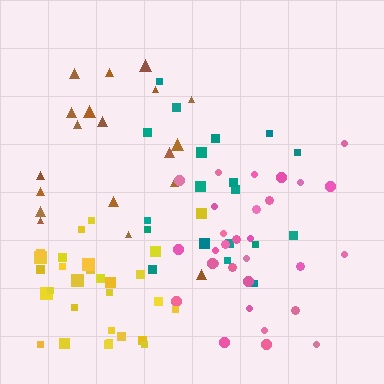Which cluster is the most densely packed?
Pink.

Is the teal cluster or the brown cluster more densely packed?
Teal.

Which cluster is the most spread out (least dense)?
Brown.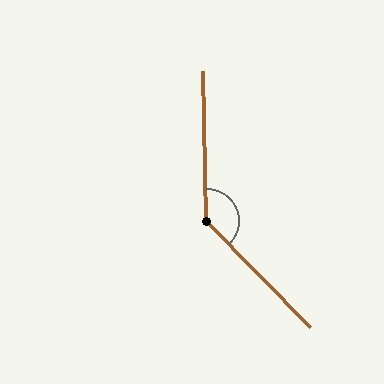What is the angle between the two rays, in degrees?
Approximately 137 degrees.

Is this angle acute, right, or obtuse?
It is obtuse.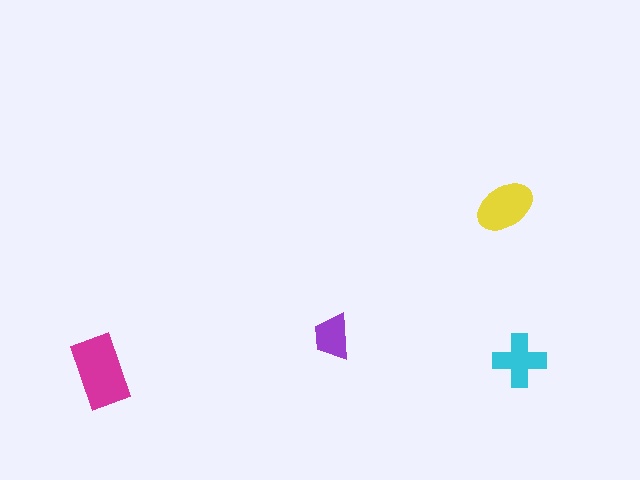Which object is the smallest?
The purple trapezoid.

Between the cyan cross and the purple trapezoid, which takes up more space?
The cyan cross.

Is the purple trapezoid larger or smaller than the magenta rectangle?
Smaller.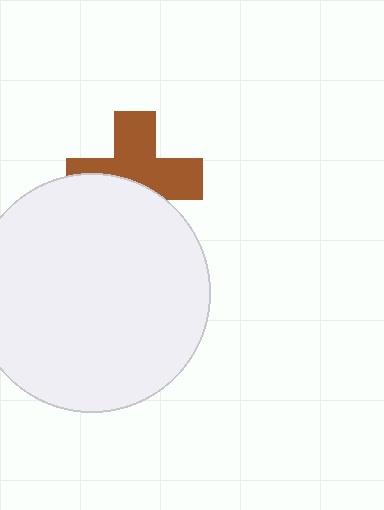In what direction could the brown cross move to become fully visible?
The brown cross could move up. That would shift it out from behind the white circle entirely.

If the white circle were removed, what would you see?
You would see the complete brown cross.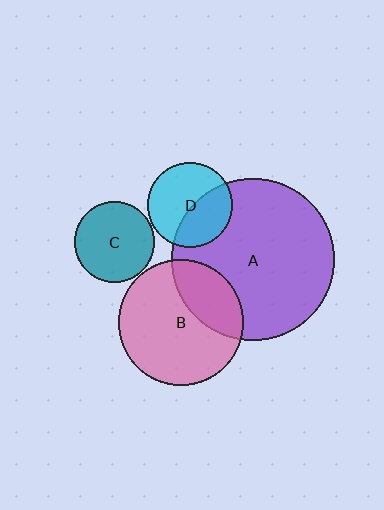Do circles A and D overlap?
Yes.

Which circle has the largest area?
Circle A (purple).